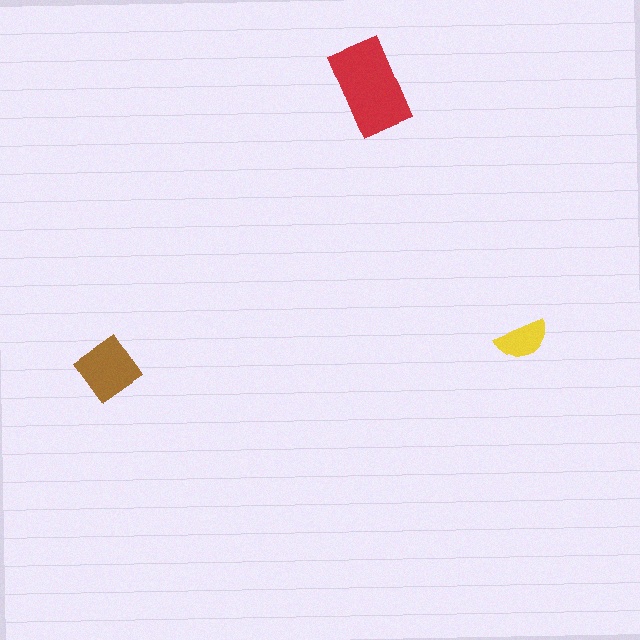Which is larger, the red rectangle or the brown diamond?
The red rectangle.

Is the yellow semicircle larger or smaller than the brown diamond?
Smaller.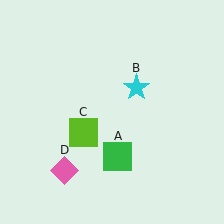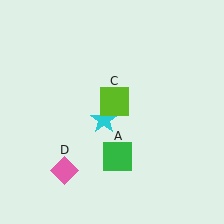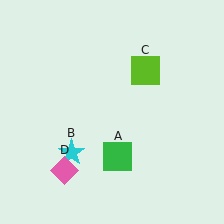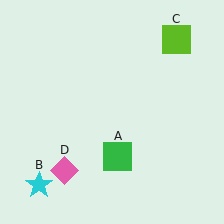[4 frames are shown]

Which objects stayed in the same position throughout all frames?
Green square (object A) and pink diamond (object D) remained stationary.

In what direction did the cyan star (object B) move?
The cyan star (object B) moved down and to the left.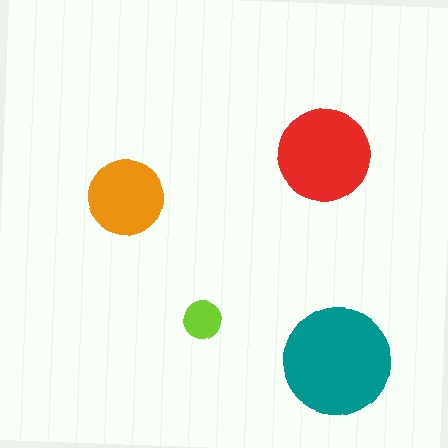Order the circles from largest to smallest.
the teal one, the red one, the orange one, the lime one.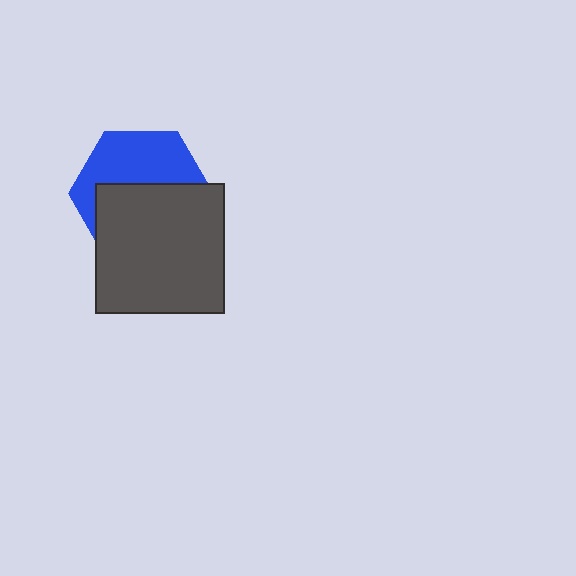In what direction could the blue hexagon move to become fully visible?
The blue hexagon could move up. That would shift it out from behind the dark gray square entirely.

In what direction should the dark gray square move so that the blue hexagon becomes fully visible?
The dark gray square should move down. That is the shortest direction to clear the overlap and leave the blue hexagon fully visible.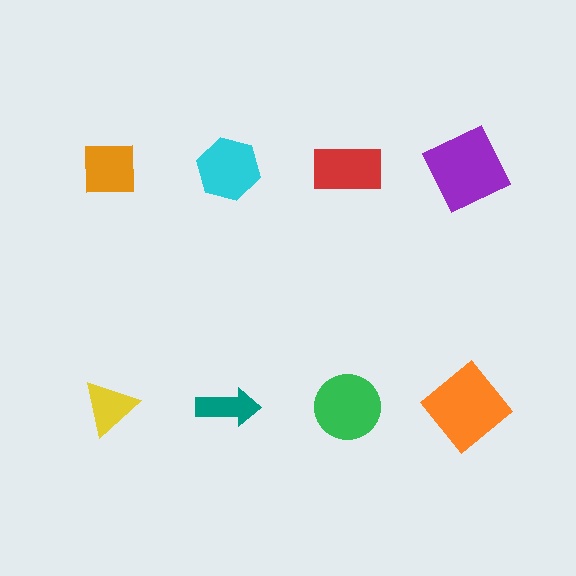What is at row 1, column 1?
An orange square.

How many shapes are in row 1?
4 shapes.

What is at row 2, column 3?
A green circle.